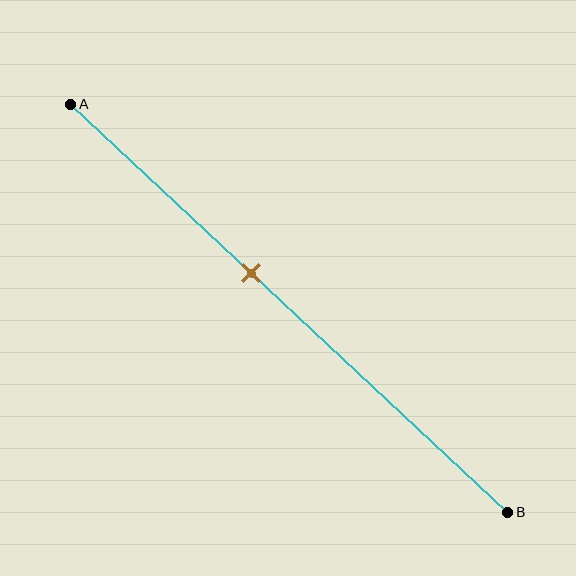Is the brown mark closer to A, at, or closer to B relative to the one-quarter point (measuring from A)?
The brown mark is closer to point B than the one-quarter point of segment AB.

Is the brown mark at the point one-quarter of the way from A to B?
No, the mark is at about 40% from A, not at the 25% one-quarter point.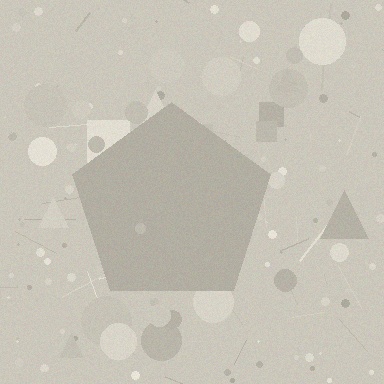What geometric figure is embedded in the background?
A pentagon is embedded in the background.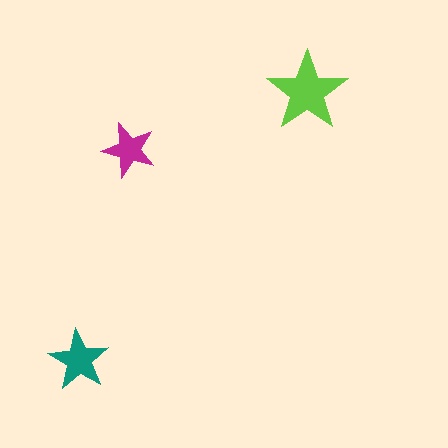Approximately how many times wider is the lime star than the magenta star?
About 1.5 times wider.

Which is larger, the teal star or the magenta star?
The teal one.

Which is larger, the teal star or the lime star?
The lime one.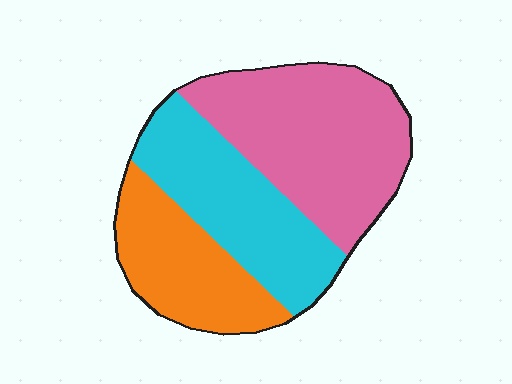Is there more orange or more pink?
Pink.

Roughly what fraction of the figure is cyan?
Cyan takes up about one third (1/3) of the figure.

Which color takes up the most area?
Pink, at roughly 45%.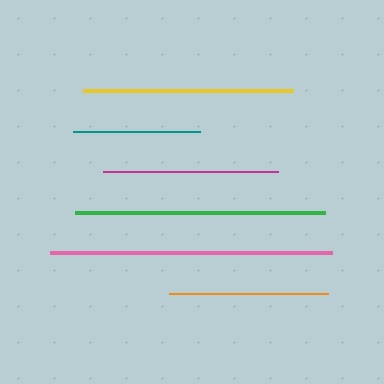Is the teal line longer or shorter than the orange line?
The orange line is longer than the teal line.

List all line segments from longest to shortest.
From longest to shortest: pink, green, yellow, magenta, orange, teal.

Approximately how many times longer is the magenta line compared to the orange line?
The magenta line is approximately 1.1 times the length of the orange line.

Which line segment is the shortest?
The teal line is the shortest at approximately 127 pixels.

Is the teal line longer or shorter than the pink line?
The pink line is longer than the teal line.